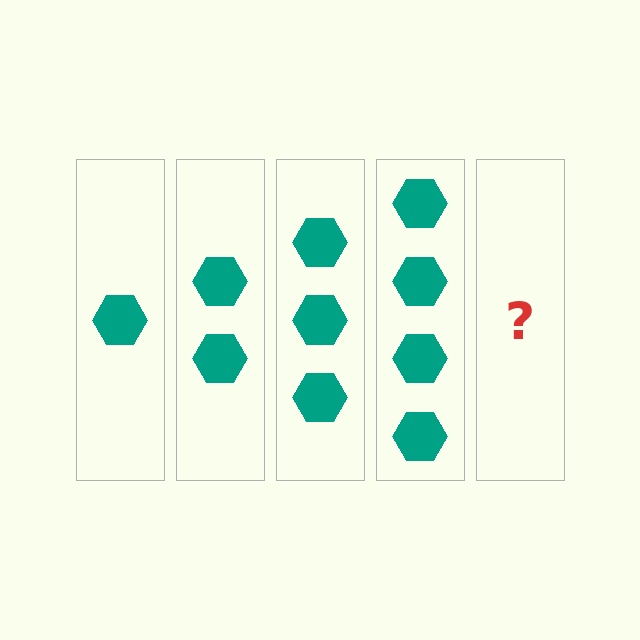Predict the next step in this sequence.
The next step is 5 hexagons.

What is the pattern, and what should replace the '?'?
The pattern is that each step adds one more hexagon. The '?' should be 5 hexagons.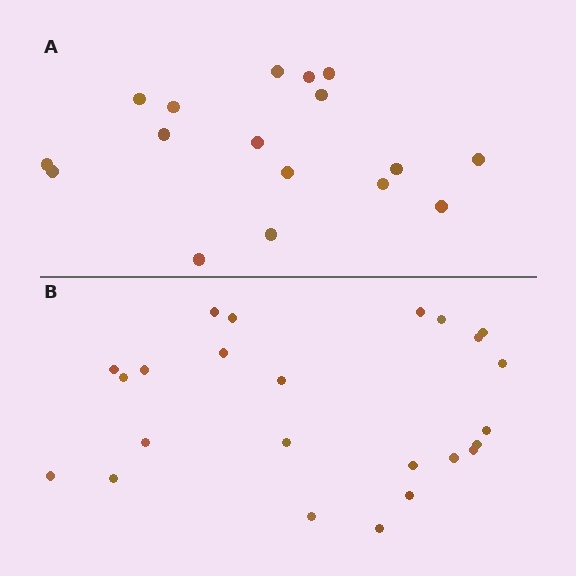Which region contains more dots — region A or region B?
Region B (the bottom region) has more dots.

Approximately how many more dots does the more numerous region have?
Region B has roughly 8 or so more dots than region A.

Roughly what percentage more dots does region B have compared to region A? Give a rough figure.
About 40% more.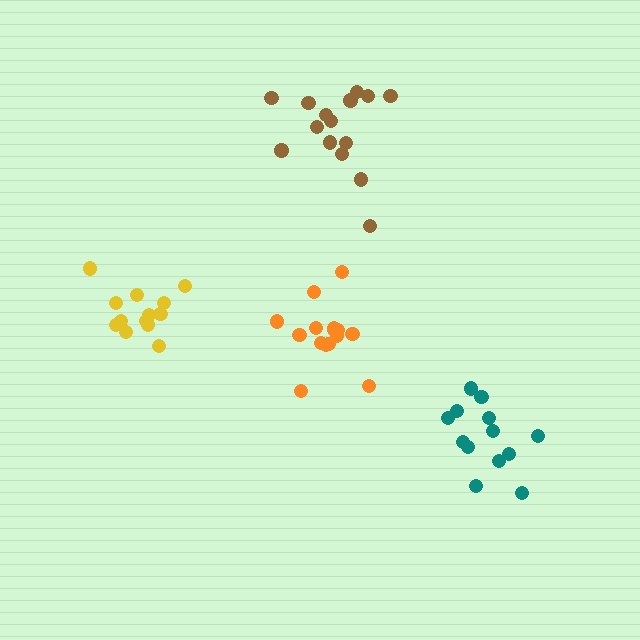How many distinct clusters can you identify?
There are 4 distinct clusters.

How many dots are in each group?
Group 1: 13 dots, Group 2: 16 dots, Group 3: 15 dots, Group 4: 13 dots (57 total).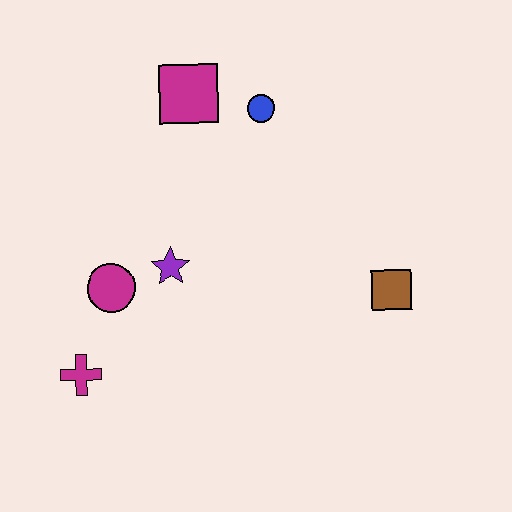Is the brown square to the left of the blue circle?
No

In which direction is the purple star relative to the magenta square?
The purple star is below the magenta square.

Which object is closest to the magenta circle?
The purple star is closest to the magenta circle.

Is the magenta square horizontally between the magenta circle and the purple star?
No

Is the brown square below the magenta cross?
No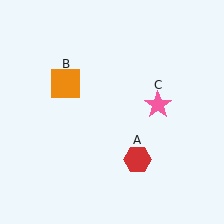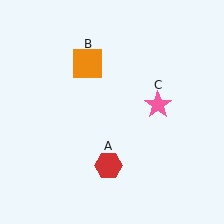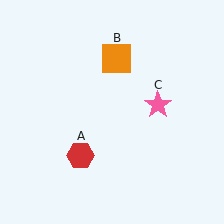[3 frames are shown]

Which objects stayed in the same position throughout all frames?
Pink star (object C) remained stationary.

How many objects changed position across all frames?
2 objects changed position: red hexagon (object A), orange square (object B).